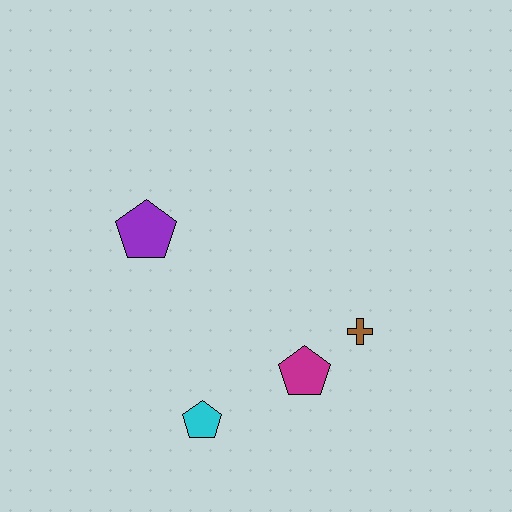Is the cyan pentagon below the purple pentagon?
Yes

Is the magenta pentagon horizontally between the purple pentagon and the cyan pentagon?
No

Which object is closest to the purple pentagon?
The cyan pentagon is closest to the purple pentagon.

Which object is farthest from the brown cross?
The purple pentagon is farthest from the brown cross.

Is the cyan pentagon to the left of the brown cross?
Yes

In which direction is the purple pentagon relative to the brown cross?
The purple pentagon is to the left of the brown cross.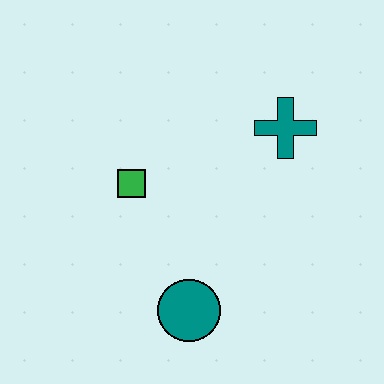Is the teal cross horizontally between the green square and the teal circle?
No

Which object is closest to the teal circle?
The green square is closest to the teal circle.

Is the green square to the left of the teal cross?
Yes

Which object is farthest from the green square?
The teal cross is farthest from the green square.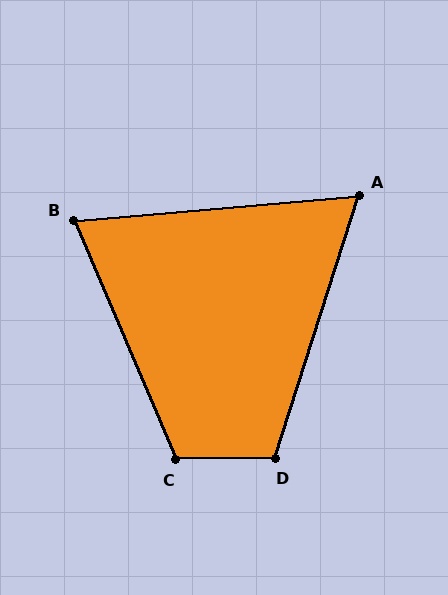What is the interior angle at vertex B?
Approximately 72 degrees (acute).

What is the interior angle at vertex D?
Approximately 108 degrees (obtuse).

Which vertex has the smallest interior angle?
A, at approximately 67 degrees.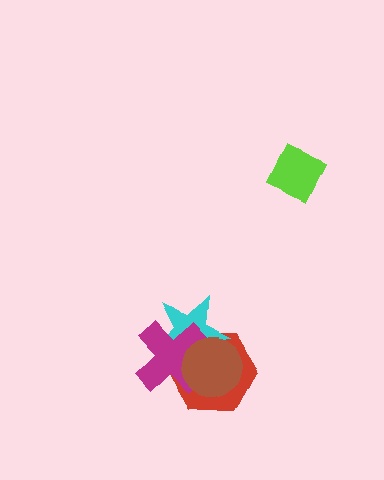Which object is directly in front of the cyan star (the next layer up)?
The magenta cross is directly in front of the cyan star.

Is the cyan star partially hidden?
Yes, it is partially covered by another shape.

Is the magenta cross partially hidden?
Yes, it is partially covered by another shape.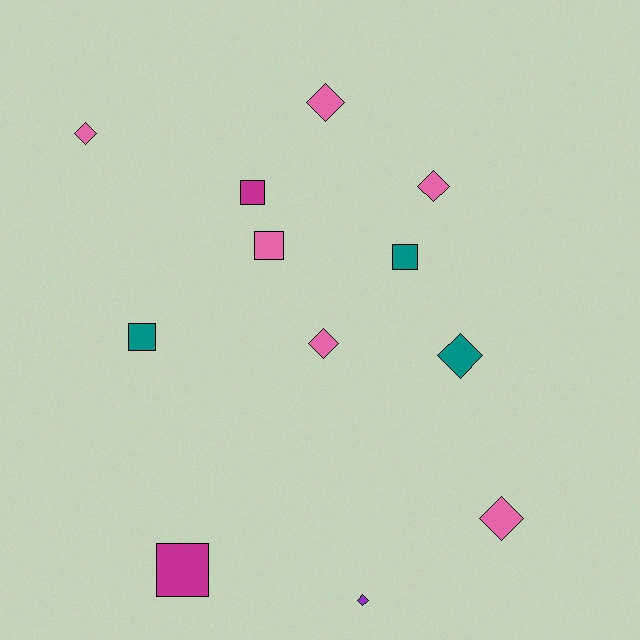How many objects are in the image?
There are 12 objects.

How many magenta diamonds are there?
There are no magenta diamonds.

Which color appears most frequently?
Pink, with 6 objects.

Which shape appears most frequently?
Diamond, with 7 objects.